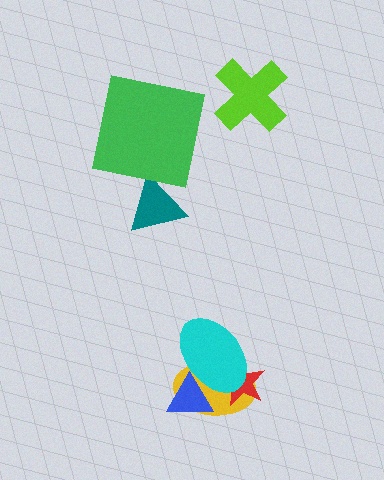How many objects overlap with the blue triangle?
2 objects overlap with the blue triangle.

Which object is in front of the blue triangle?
The cyan ellipse is in front of the blue triangle.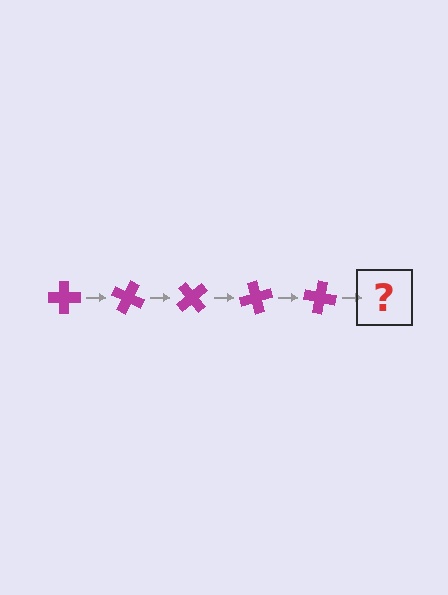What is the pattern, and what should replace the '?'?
The pattern is that the cross rotates 25 degrees each step. The '?' should be a magenta cross rotated 125 degrees.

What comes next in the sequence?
The next element should be a magenta cross rotated 125 degrees.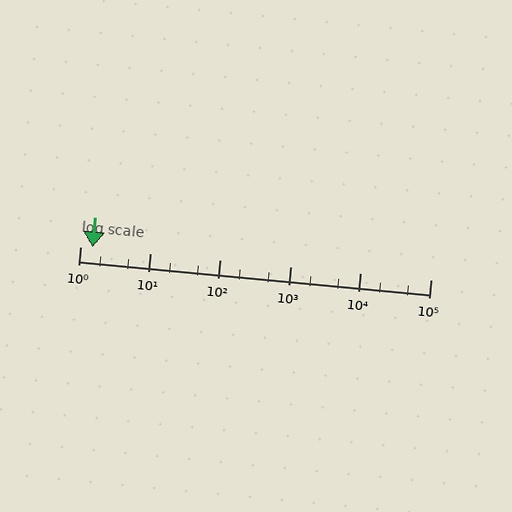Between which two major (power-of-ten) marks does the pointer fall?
The pointer is between 1 and 10.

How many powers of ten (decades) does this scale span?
The scale spans 5 decades, from 1 to 100000.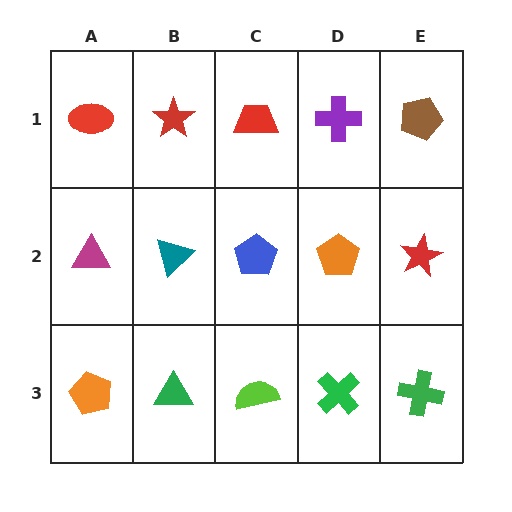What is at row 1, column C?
A red trapezoid.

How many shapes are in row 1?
5 shapes.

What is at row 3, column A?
An orange pentagon.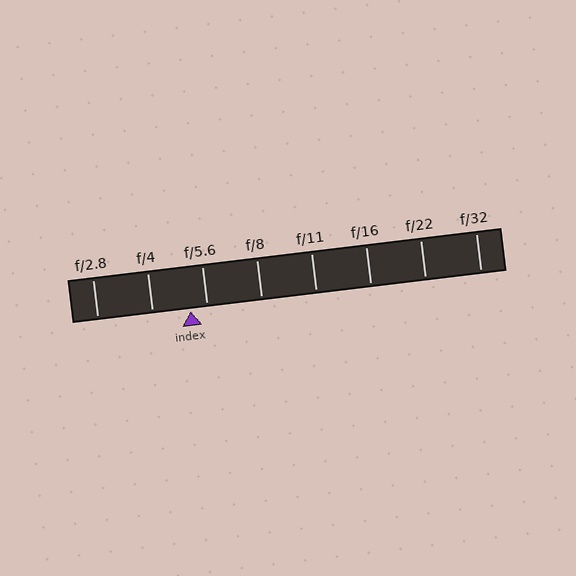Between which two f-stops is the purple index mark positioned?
The index mark is between f/4 and f/5.6.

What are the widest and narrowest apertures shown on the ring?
The widest aperture shown is f/2.8 and the narrowest is f/32.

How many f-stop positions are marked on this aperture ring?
There are 8 f-stop positions marked.